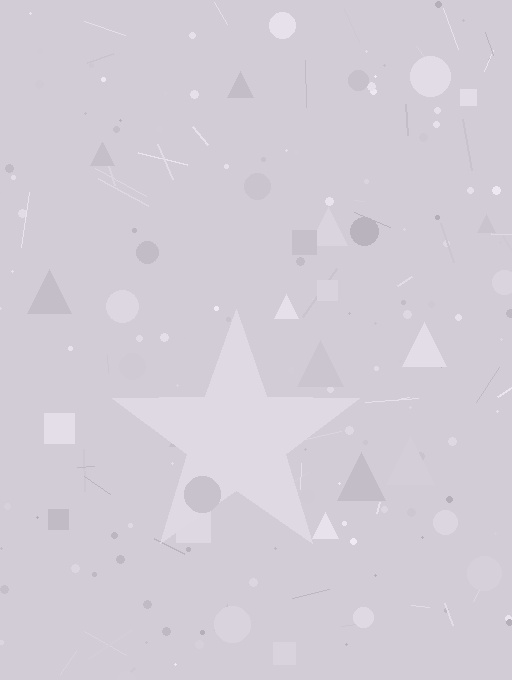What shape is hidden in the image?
A star is hidden in the image.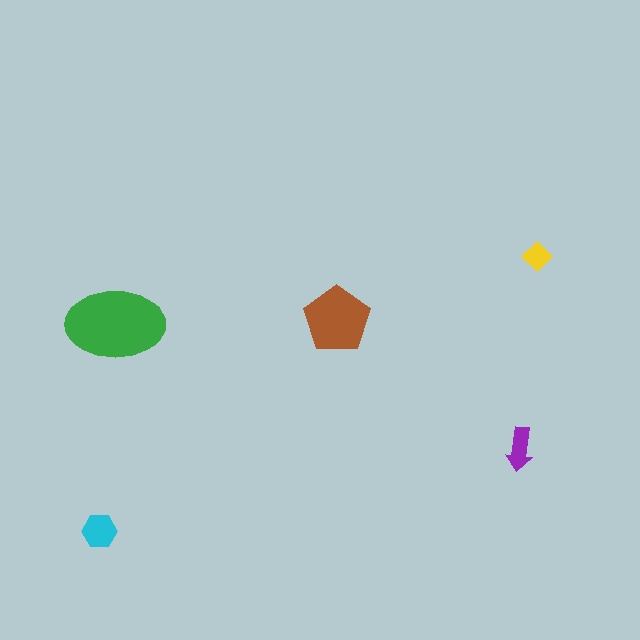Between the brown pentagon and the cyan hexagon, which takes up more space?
The brown pentagon.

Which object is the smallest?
The yellow diamond.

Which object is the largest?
The green ellipse.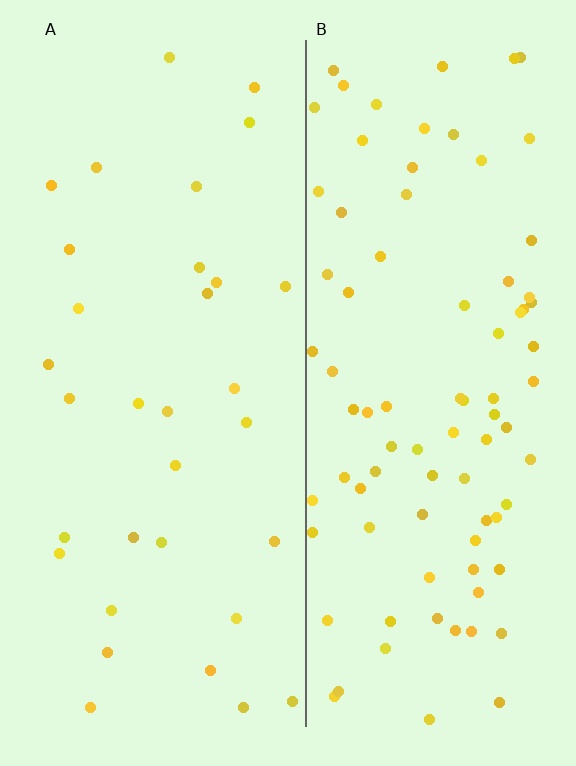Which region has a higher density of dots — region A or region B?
B (the right).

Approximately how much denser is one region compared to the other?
Approximately 2.7× — region B over region A.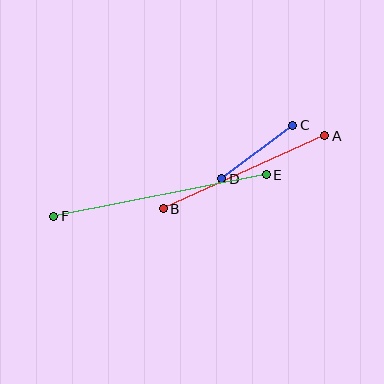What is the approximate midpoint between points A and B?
The midpoint is at approximately (244, 172) pixels.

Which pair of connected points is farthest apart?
Points E and F are farthest apart.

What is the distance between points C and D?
The distance is approximately 89 pixels.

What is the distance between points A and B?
The distance is approximately 177 pixels.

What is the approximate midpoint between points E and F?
The midpoint is at approximately (160, 195) pixels.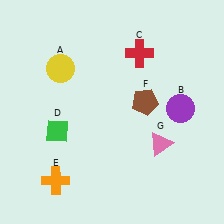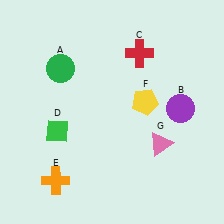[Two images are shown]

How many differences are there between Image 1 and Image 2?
There are 2 differences between the two images.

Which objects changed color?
A changed from yellow to green. F changed from brown to yellow.